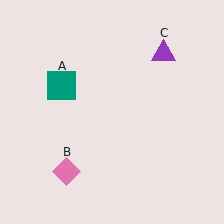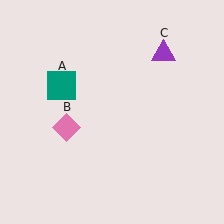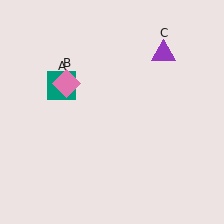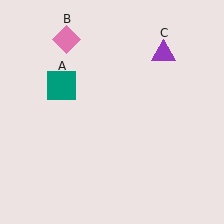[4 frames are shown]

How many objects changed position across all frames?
1 object changed position: pink diamond (object B).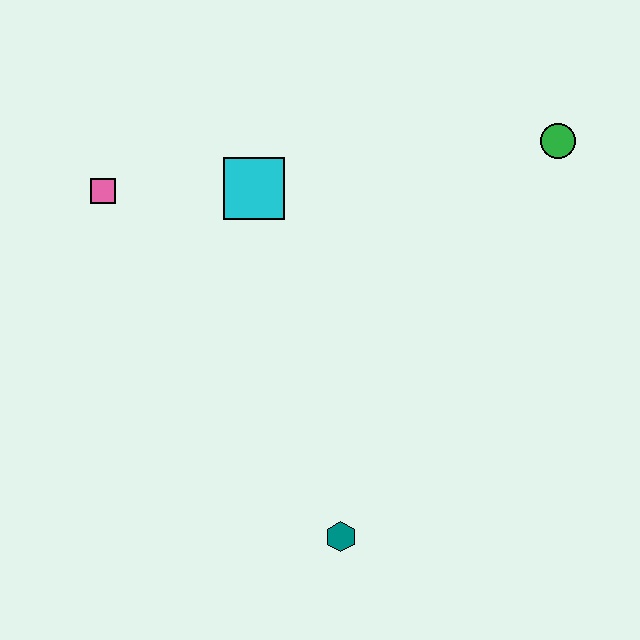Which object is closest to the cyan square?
The pink square is closest to the cyan square.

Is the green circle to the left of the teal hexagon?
No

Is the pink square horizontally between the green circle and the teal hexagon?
No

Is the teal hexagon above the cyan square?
No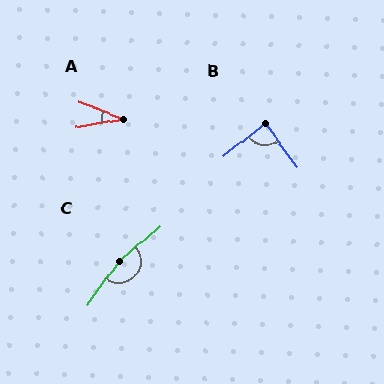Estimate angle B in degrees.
Approximately 88 degrees.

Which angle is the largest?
C, at approximately 167 degrees.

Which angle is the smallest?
A, at approximately 32 degrees.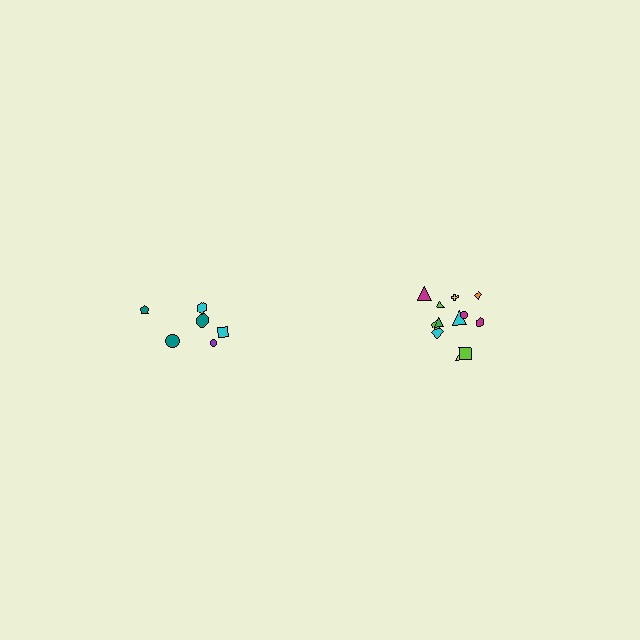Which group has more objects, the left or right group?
The right group.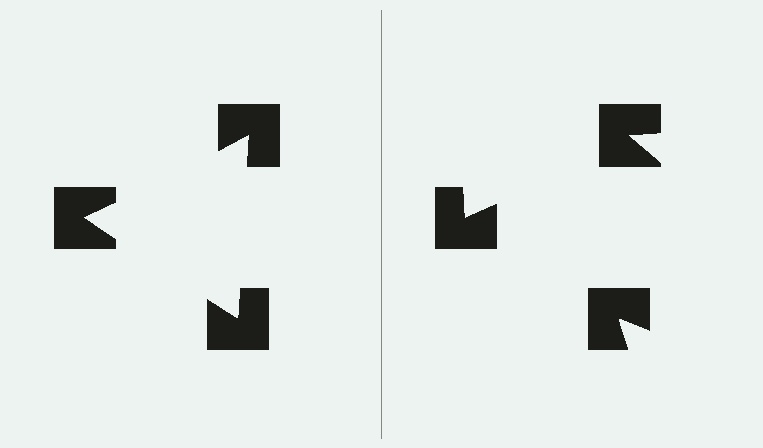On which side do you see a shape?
An illusory triangle appears on the left side. On the right side the wedge cuts are rotated, so no coherent shape forms.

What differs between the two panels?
The notched squares are positioned identically on both sides; only the wedge orientations differ. On the left they align to a triangle; on the right they are misaligned.